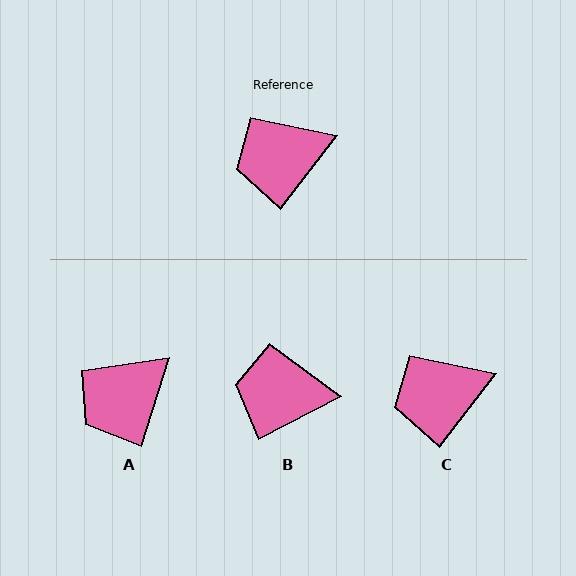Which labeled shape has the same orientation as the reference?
C.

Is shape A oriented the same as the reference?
No, it is off by about 20 degrees.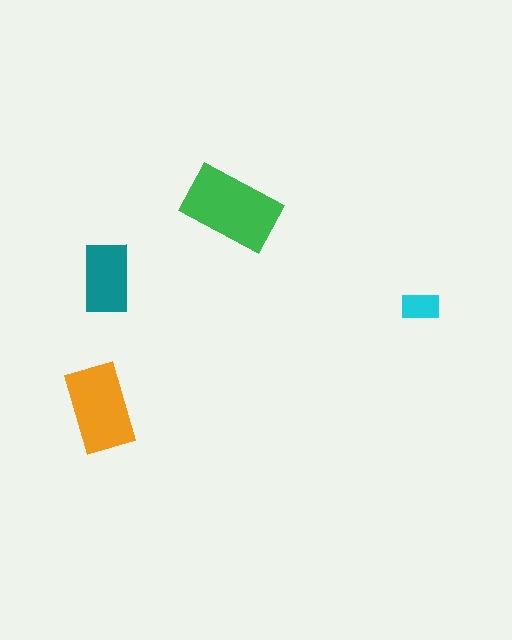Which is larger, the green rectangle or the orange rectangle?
The green one.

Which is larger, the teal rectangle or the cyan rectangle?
The teal one.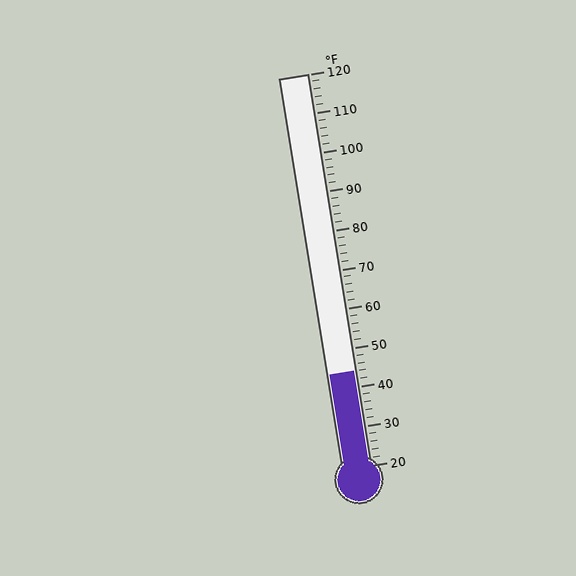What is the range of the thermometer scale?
The thermometer scale ranges from 20°F to 120°F.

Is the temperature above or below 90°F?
The temperature is below 90°F.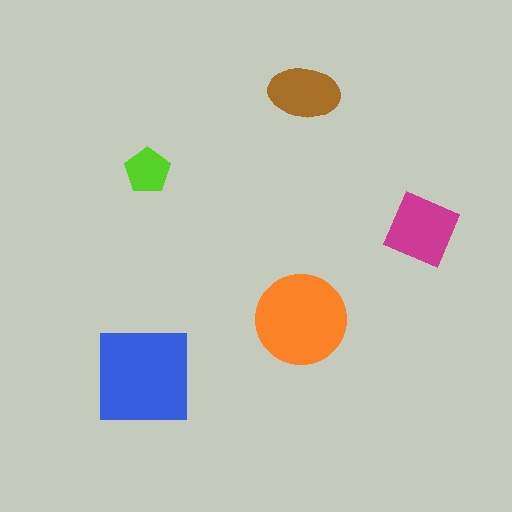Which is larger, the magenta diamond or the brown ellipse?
The magenta diamond.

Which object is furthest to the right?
The magenta diamond is rightmost.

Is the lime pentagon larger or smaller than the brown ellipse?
Smaller.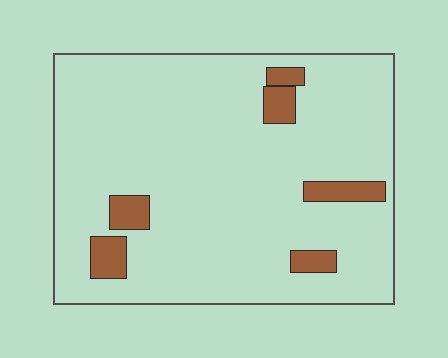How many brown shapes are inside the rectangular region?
6.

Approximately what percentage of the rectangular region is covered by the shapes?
Approximately 10%.